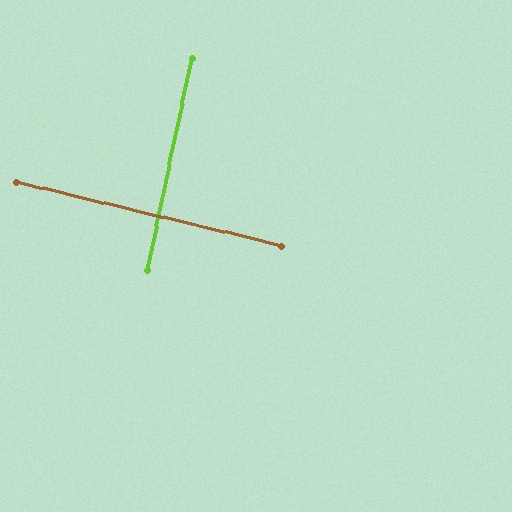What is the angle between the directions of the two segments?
Approximately 89 degrees.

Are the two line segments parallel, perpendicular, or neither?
Perpendicular — they meet at approximately 89°.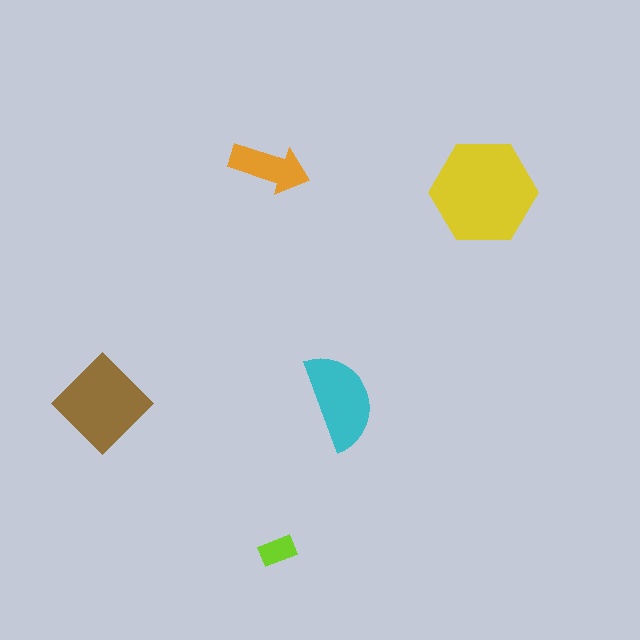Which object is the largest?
The yellow hexagon.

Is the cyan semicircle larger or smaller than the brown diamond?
Smaller.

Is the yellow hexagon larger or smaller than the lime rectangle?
Larger.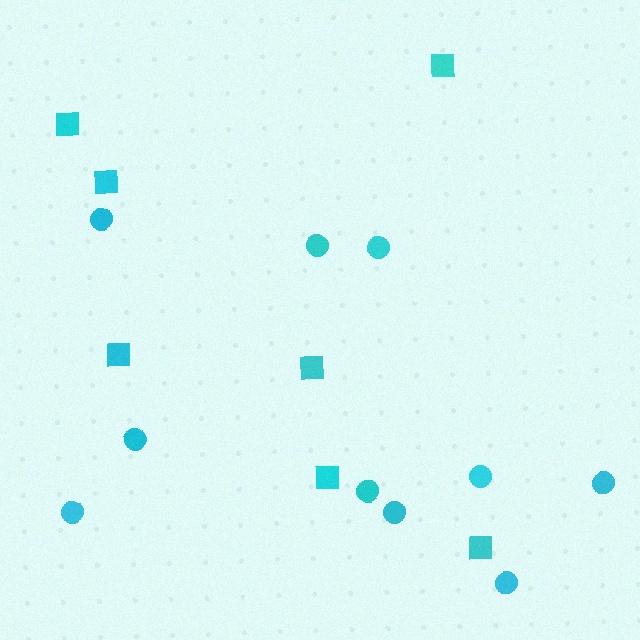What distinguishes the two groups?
There are 2 groups: one group of circles (10) and one group of squares (7).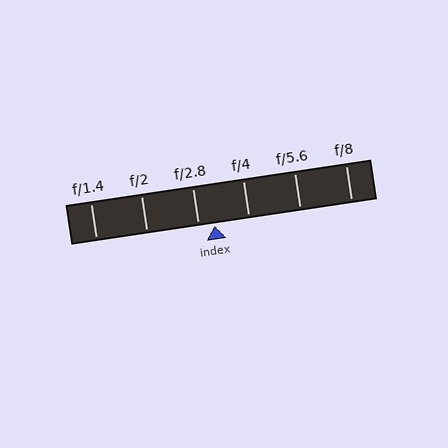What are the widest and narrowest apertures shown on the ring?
The widest aperture shown is f/1.4 and the narrowest is f/8.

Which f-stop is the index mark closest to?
The index mark is closest to f/2.8.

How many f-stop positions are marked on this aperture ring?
There are 6 f-stop positions marked.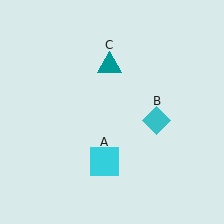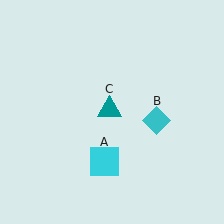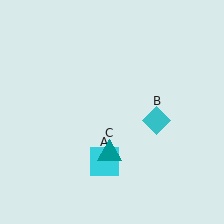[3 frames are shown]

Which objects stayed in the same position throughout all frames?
Cyan square (object A) and cyan diamond (object B) remained stationary.